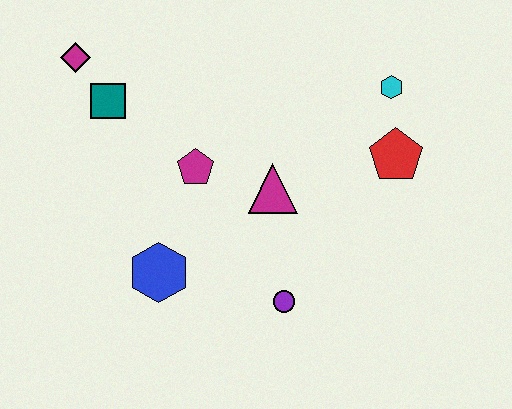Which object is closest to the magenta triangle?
The magenta pentagon is closest to the magenta triangle.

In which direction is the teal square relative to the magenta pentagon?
The teal square is to the left of the magenta pentagon.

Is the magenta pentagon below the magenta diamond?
Yes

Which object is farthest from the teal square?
The red pentagon is farthest from the teal square.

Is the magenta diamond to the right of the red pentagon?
No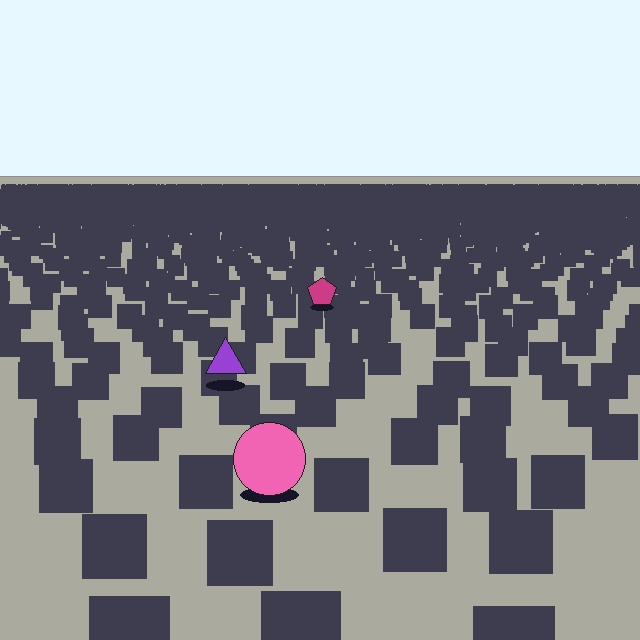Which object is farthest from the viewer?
The magenta pentagon is farthest from the viewer. It appears smaller and the ground texture around it is denser.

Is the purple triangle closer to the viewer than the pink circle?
No. The pink circle is closer — you can tell from the texture gradient: the ground texture is coarser near it.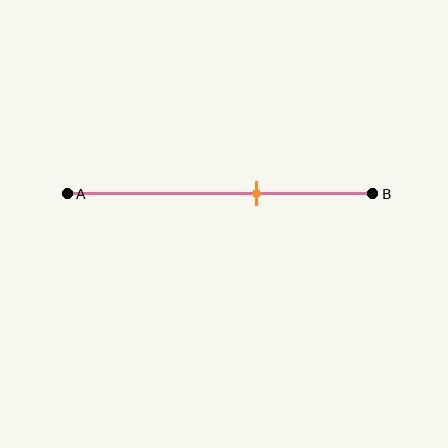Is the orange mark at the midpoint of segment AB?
No, the mark is at about 60% from A, not at the 50% midpoint.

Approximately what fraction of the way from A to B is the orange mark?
The orange mark is approximately 60% of the way from A to B.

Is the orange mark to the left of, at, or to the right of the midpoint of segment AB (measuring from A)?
The orange mark is to the right of the midpoint of segment AB.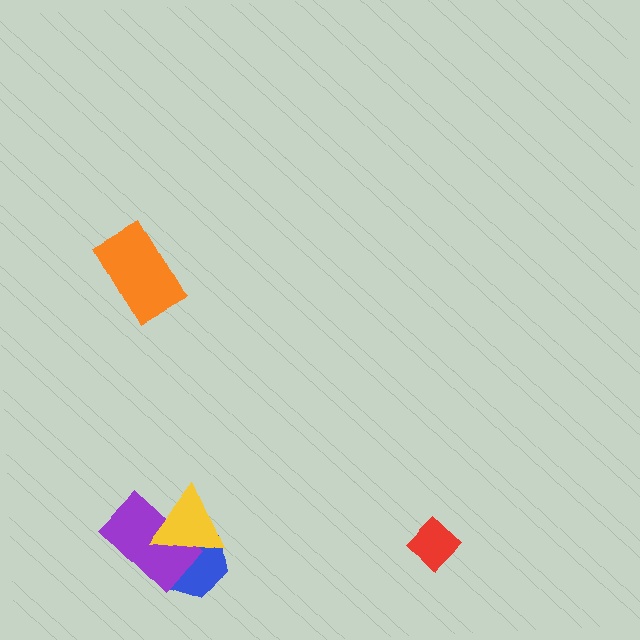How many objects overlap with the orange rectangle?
0 objects overlap with the orange rectangle.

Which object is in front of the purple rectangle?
The yellow triangle is in front of the purple rectangle.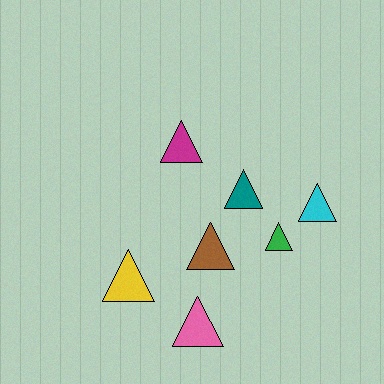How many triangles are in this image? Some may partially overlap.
There are 7 triangles.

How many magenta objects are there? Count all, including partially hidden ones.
There is 1 magenta object.